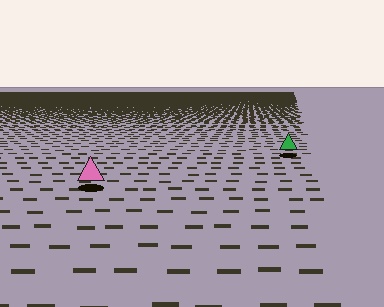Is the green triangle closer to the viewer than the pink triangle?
No. The pink triangle is closer — you can tell from the texture gradient: the ground texture is coarser near it.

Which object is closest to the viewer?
The pink triangle is closest. The texture marks near it are larger and more spread out.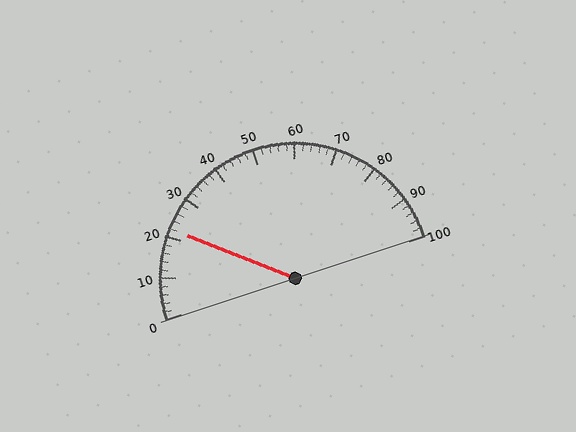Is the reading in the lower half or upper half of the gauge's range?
The reading is in the lower half of the range (0 to 100).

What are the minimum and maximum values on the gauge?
The gauge ranges from 0 to 100.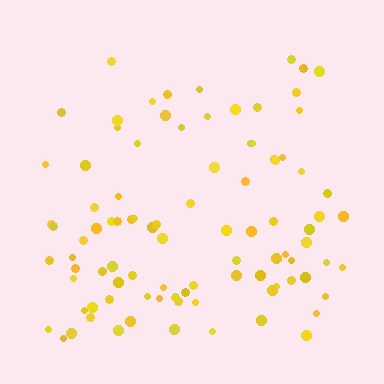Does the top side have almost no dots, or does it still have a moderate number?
Still a moderate number, just noticeably fewer than the bottom.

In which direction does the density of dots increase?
From top to bottom, with the bottom side densest.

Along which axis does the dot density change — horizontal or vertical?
Vertical.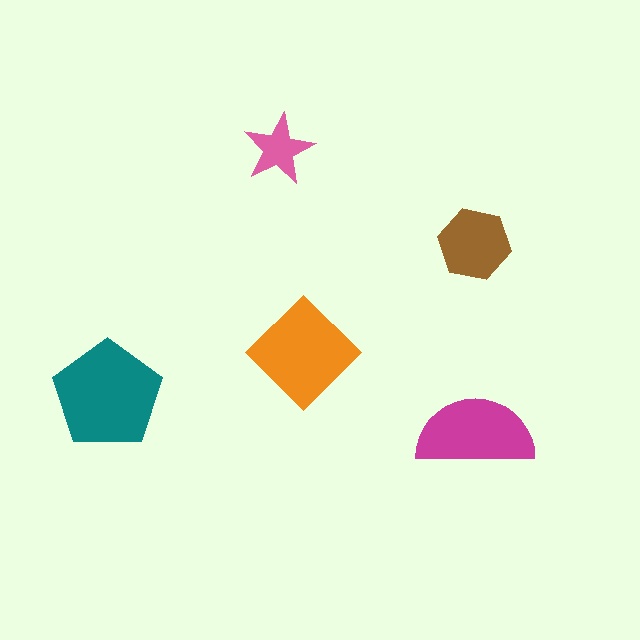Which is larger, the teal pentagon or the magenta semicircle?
The teal pentagon.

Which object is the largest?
The teal pentagon.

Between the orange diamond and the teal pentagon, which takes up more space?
The teal pentagon.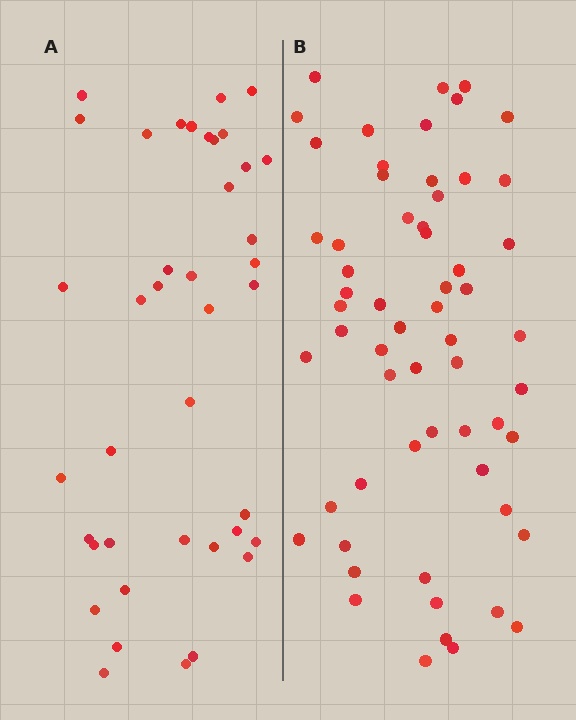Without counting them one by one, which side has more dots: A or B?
Region B (the right region) has more dots.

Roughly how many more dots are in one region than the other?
Region B has approximately 20 more dots than region A.